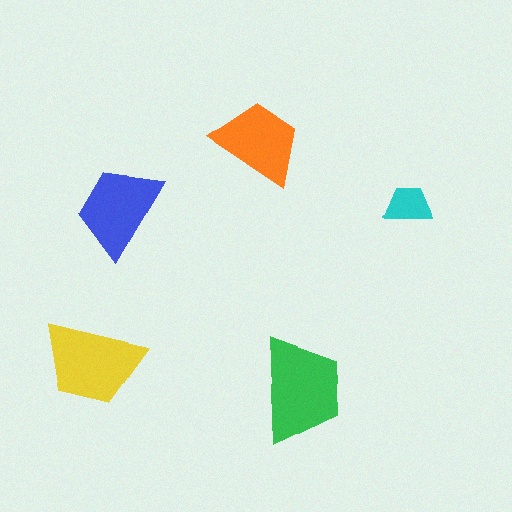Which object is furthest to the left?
The yellow trapezoid is leftmost.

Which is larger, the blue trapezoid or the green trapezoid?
The green one.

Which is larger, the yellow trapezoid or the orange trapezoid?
The yellow one.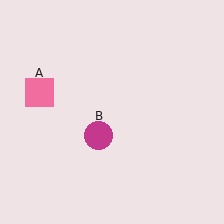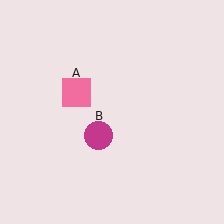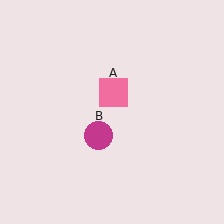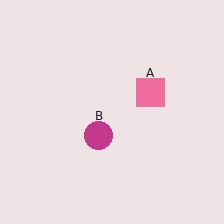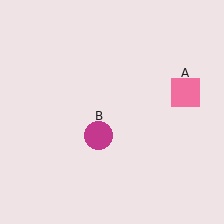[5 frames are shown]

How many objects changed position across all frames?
1 object changed position: pink square (object A).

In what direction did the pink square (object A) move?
The pink square (object A) moved right.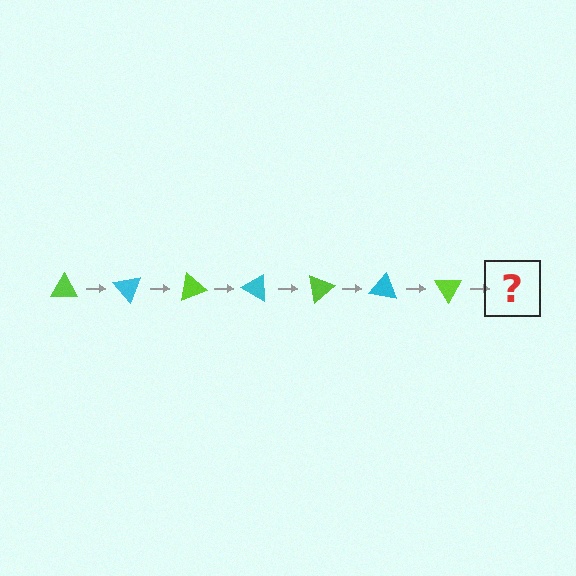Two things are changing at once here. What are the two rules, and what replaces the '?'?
The two rules are that it rotates 50 degrees each step and the color cycles through lime and cyan. The '?' should be a cyan triangle, rotated 350 degrees from the start.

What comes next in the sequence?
The next element should be a cyan triangle, rotated 350 degrees from the start.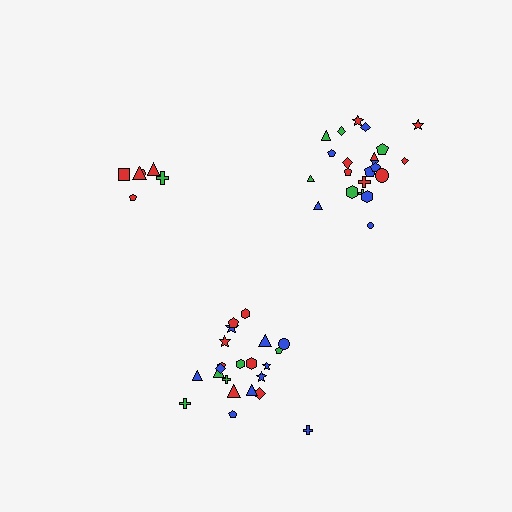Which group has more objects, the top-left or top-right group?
The top-right group.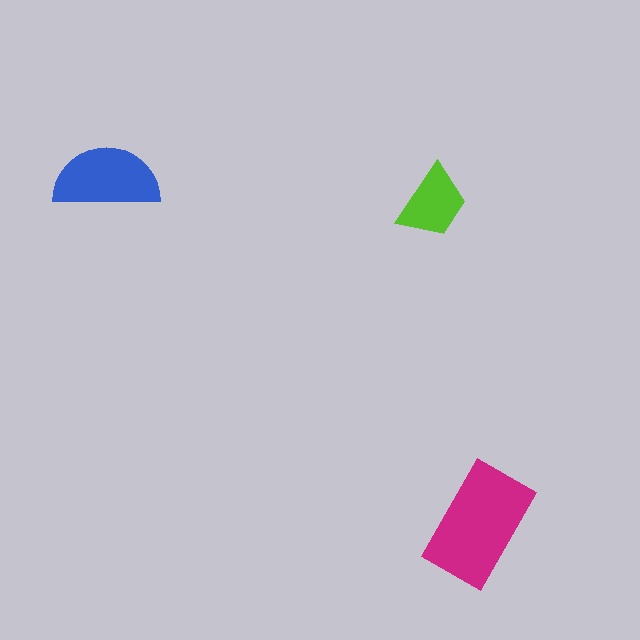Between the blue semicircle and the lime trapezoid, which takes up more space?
The blue semicircle.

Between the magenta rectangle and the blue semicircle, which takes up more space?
The magenta rectangle.